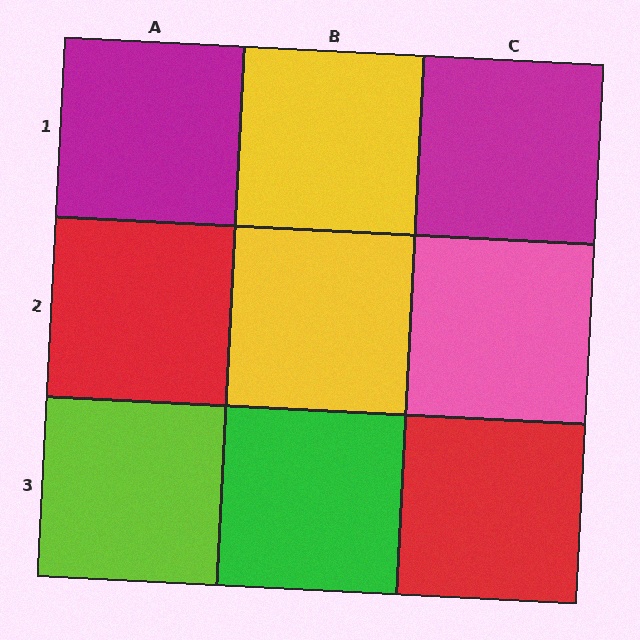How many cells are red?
2 cells are red.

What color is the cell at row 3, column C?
Red.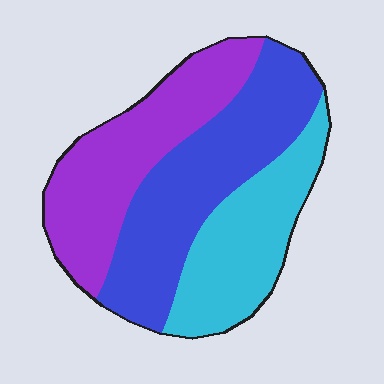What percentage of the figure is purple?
Purple covers around 35% of the figure.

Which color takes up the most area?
Blue, at roughly 40%.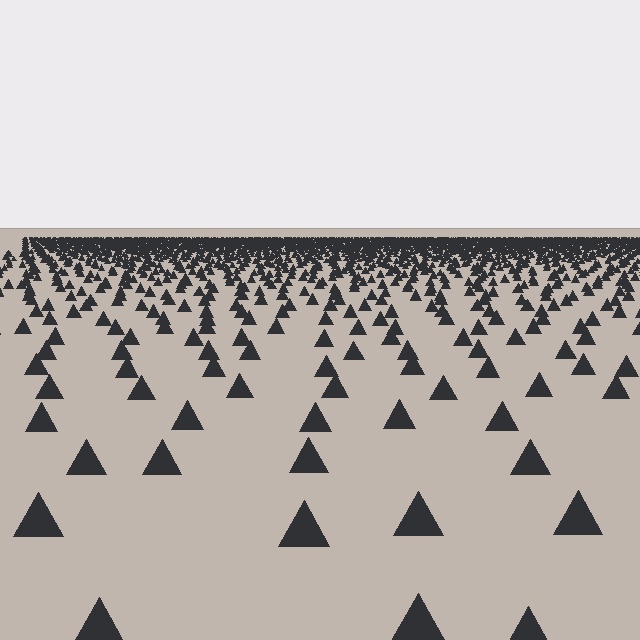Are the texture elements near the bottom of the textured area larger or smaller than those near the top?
Larger. Near the bottom, elements are closer to the viewer and appear at a bigger on-screen size.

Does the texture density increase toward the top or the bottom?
Density increases toward the top.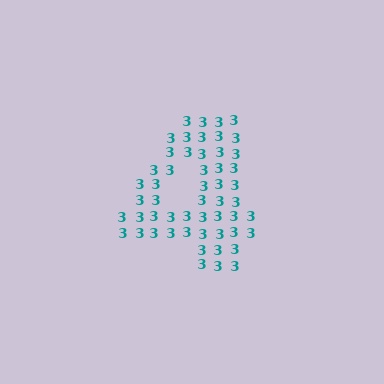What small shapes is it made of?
It is made of small digit 3's.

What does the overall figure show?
The overall figure shows the digit 4.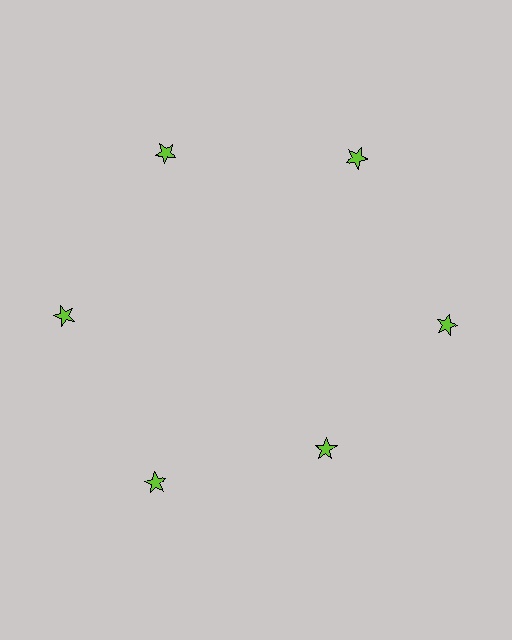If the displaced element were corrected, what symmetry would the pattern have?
It would have 6-fold rotational symmetry — the pattern would map onto itself every 60 degrees.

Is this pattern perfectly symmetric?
No. The 6 lime stars are arranged in a ring, but one element near the 5 o'clock position is pulled inward toward the center, breaking the 6-fold rotational symmetry.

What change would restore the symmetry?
The symmetry would be restored by moving it outward, back onto the ring so that all 6 stars sit at equal angles and equal distance from the center.